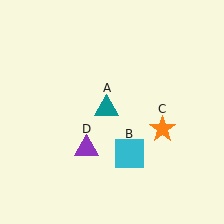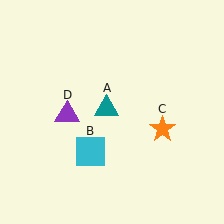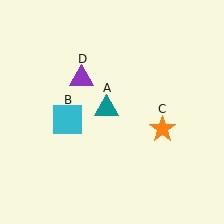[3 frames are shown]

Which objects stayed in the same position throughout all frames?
Teal triangle (object A) and orange star (object C) remained stationary.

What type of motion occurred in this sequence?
The cyan square (object B), purple triangle (object D) rotated clockwise around the center of the scene.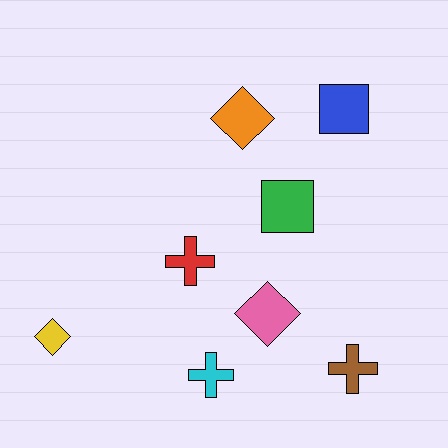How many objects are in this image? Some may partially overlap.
There are 8 objects.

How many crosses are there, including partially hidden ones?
There are 3 crosses.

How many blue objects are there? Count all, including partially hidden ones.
There is 1 blue object.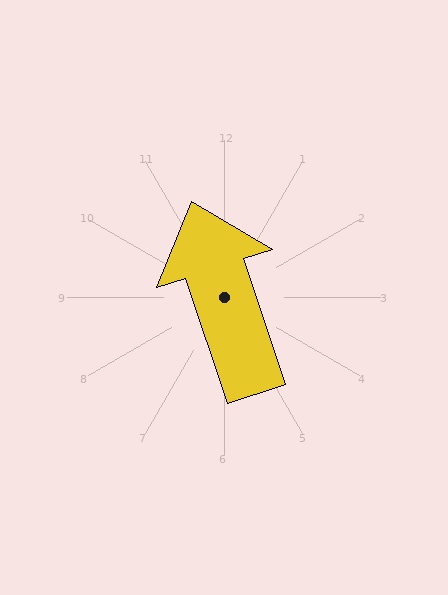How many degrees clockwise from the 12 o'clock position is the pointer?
Approximately 341 degrees.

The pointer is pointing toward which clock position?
Roughly 11 o'clock.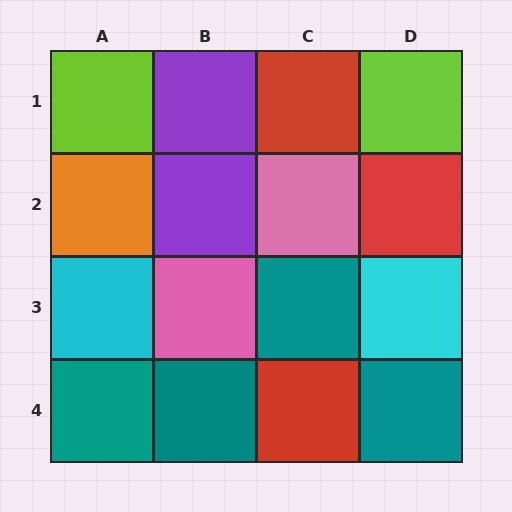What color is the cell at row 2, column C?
Pink.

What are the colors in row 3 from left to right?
Cyan, pink, teal, cyan.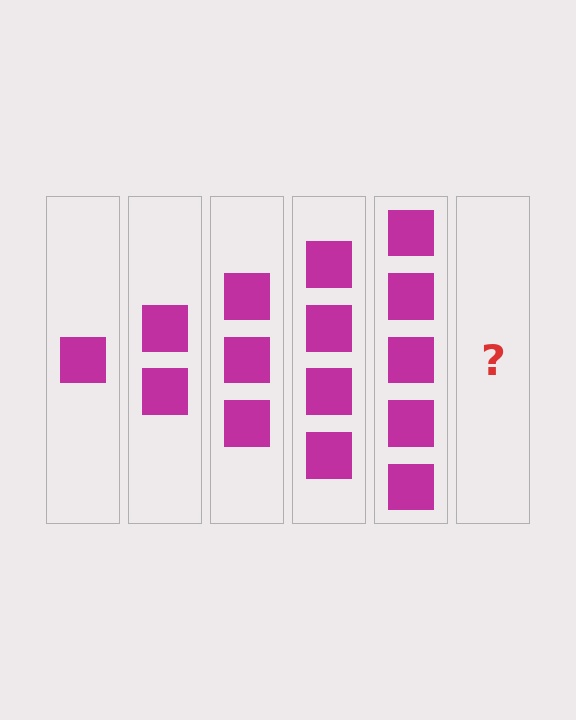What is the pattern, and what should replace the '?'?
The pattern is that each step adds one more square. The '?' should be 6 squares.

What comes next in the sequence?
The next element should be 6 squares.